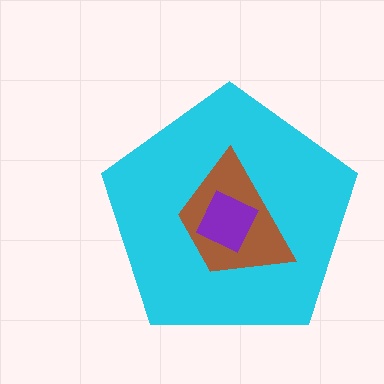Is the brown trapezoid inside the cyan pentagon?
Yes.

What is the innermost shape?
The purple square.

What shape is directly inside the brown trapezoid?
The purple square.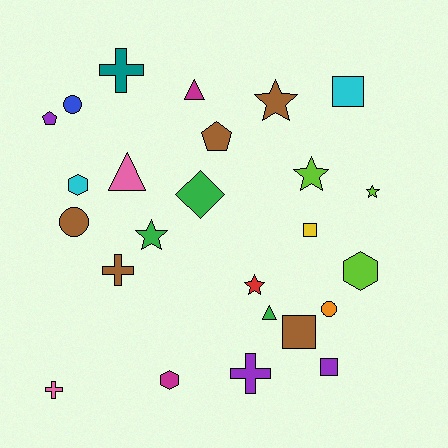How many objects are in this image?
There are 25 objects.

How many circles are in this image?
There are 3 circles.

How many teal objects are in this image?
There is 1 teal object.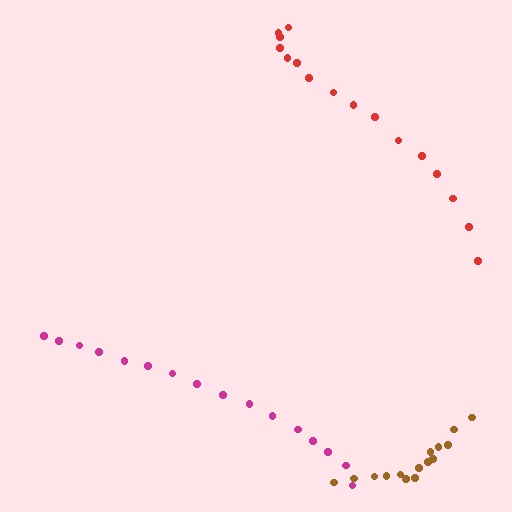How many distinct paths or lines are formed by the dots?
There are 3 distinct paths.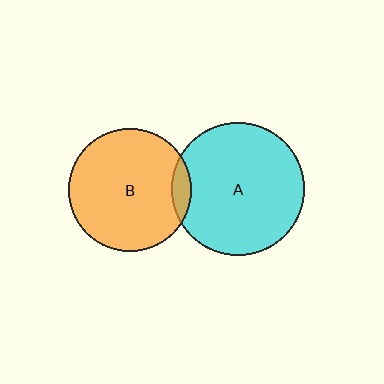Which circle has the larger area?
Circle A (cyan).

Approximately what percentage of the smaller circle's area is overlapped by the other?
Approximately 10%.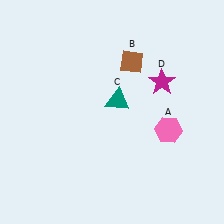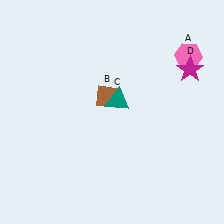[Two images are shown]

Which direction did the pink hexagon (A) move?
The pink hexagon (A) moved up.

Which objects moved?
The objects that moved are: the pink hexagon (A), the brown diamond (B), the magenta star (D).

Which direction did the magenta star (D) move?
The magenta star (D) moved right.